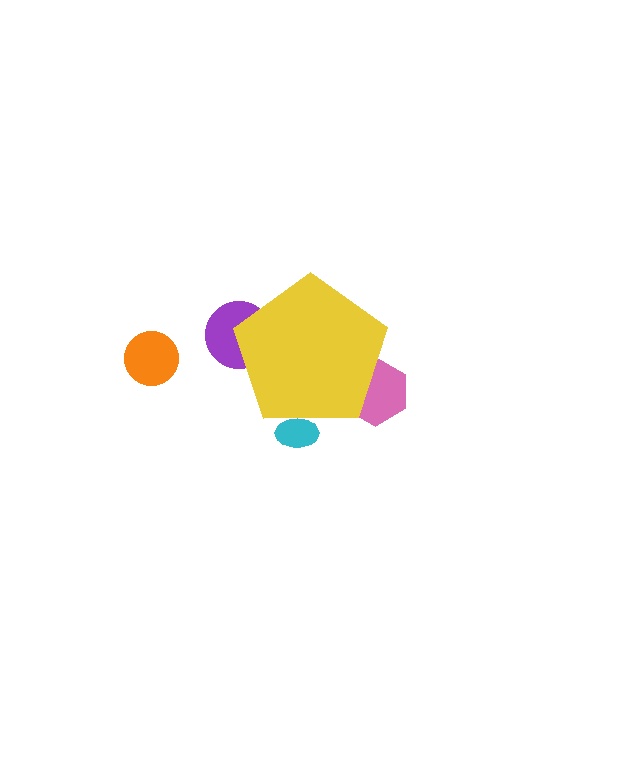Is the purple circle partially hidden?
Yes, the purple circle is partially hidden behind the yellow pentagon.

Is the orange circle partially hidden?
No, the orange circle is fully visible.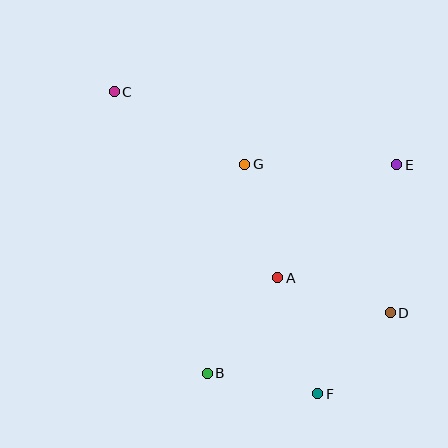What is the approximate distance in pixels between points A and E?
The distance between A and E is approximately 164 pixels.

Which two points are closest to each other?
Points D and F are closest to each other.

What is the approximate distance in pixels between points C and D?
The distance between C and D is approximately 354 pixels.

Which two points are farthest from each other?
Points C and F are farthest from each other.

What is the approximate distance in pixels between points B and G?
The distance between B and G is approximately 213 pixels.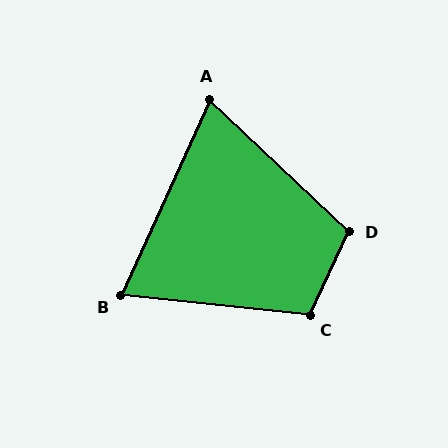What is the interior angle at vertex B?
Approximately 72 degrees (acute).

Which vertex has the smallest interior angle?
A, at approximately 71 degrees.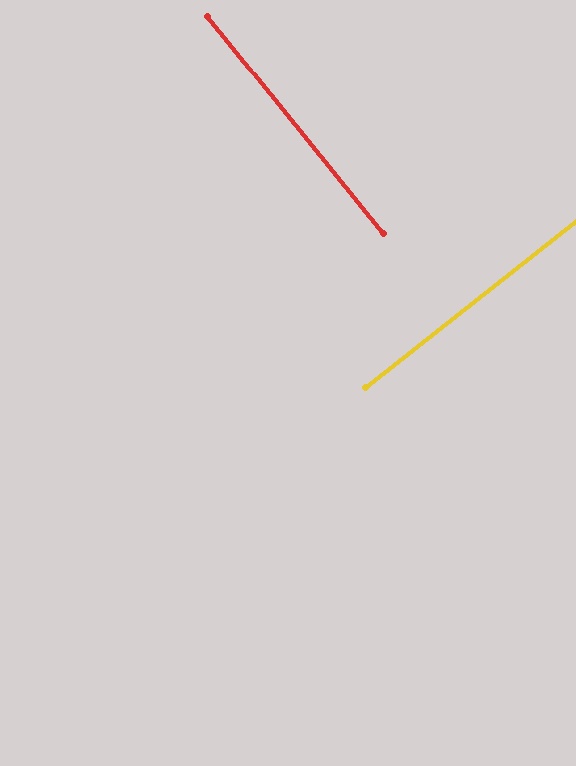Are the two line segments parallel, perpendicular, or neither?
Perpendicular — they meet at approximately 90°.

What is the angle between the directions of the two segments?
Approximately 90 degrees.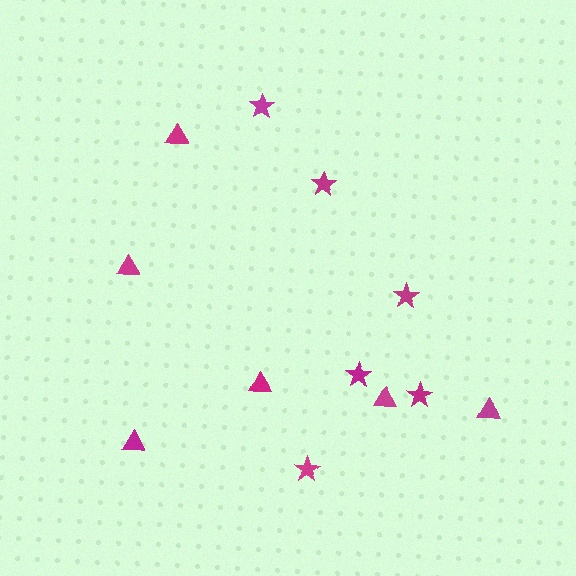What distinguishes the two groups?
There are 2 groups: one group of triangles (6) and one group of stars (6).